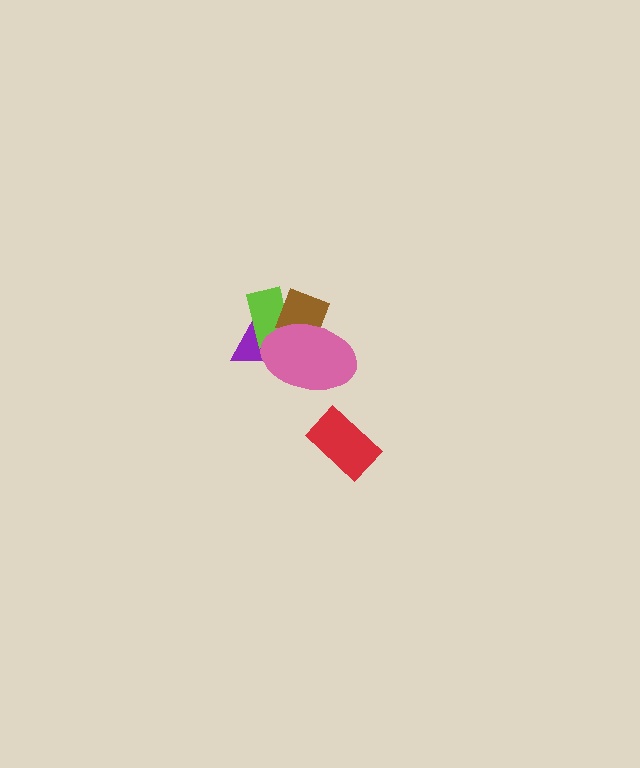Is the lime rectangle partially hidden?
Yes, it is partially covered by another shape.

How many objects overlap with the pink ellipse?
3 objects overlap with the pink ellipse.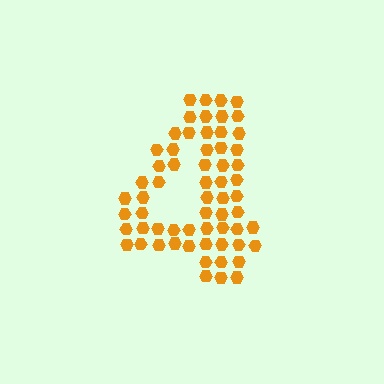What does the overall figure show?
The overall figure shows the digit 4.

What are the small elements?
The small elements are hexagons.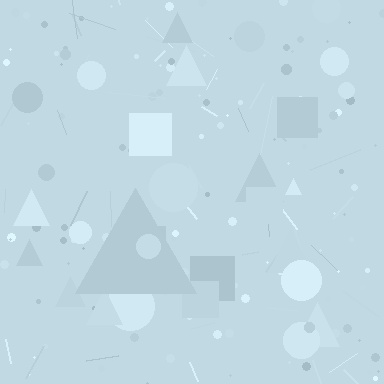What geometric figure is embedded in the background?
A triangle is embedded in the background.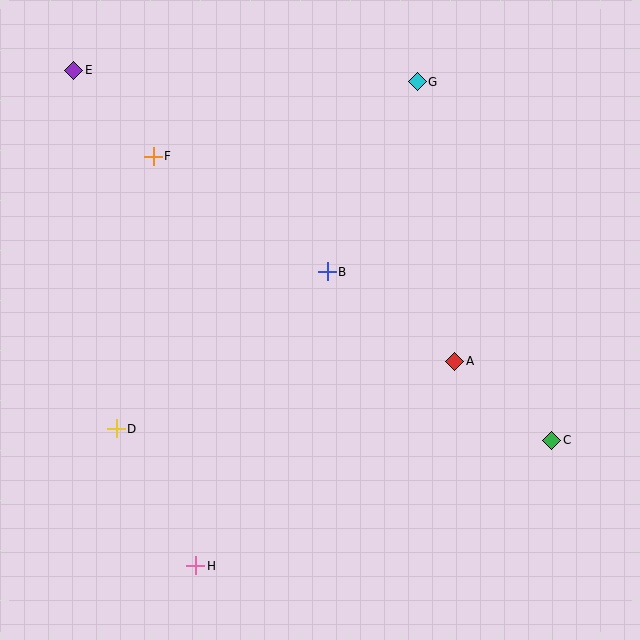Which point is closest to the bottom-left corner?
Point H is closest to the bottom-left corner.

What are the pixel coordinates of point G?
Point G is at (417, 82).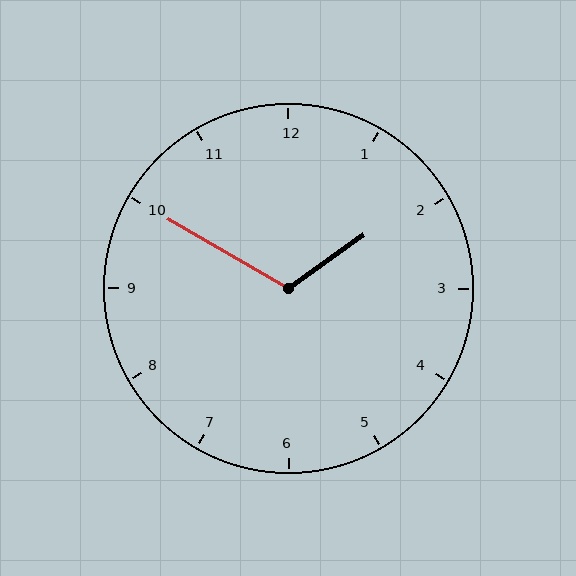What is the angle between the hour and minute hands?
Approximately 115 degrees.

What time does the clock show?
1:50.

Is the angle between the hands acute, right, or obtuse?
It is obtuse.